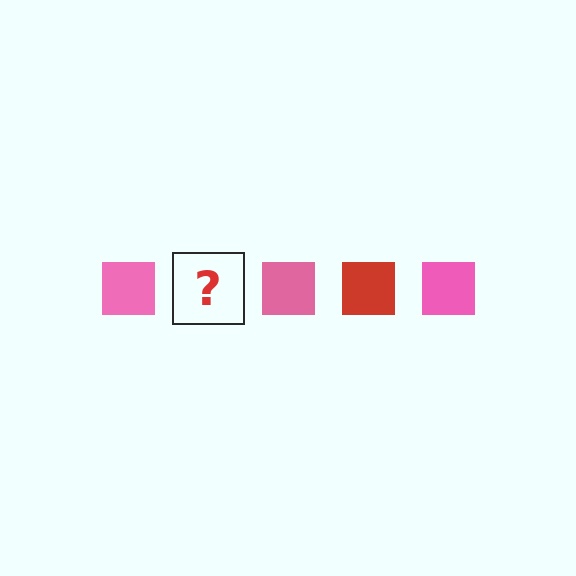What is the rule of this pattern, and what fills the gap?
The rule is that the pattern cycles through pink, red squares. The gap should be filled with a red square.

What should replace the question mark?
The question mark should be replaced with a red square.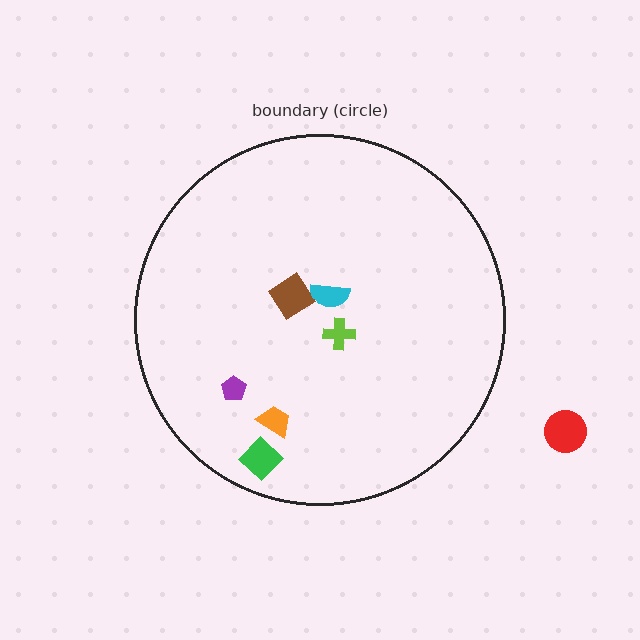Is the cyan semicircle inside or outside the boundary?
Inside.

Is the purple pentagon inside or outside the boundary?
Inside.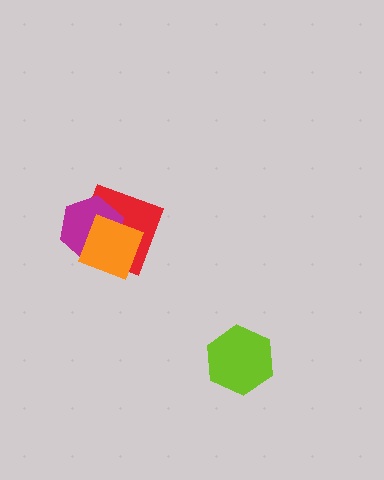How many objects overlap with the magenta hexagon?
2 objects overlap with the magenta hexagon.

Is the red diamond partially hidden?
Yes, it is partially covered by another shape.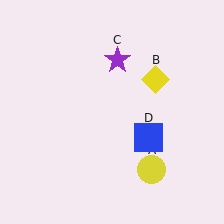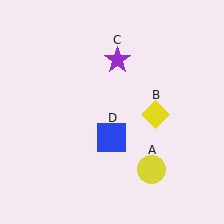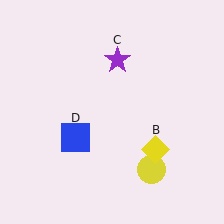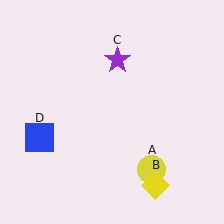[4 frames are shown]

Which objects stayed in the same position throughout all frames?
Yellow circle (object A) and purple star (object C) remained stationary.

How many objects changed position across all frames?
2 objects changed position: yellow diamond (object B), blue square (object D).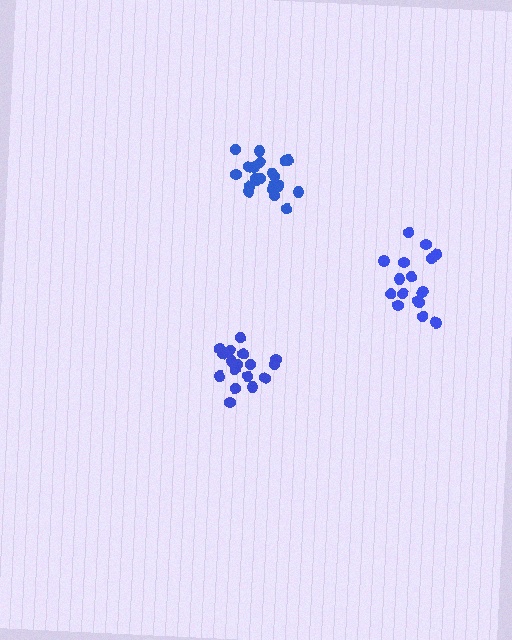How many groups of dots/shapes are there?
There are 3 groups.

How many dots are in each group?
Group 1: 17 dots, Group 2: 16 dots, Group 3: 21 dots (54 total).